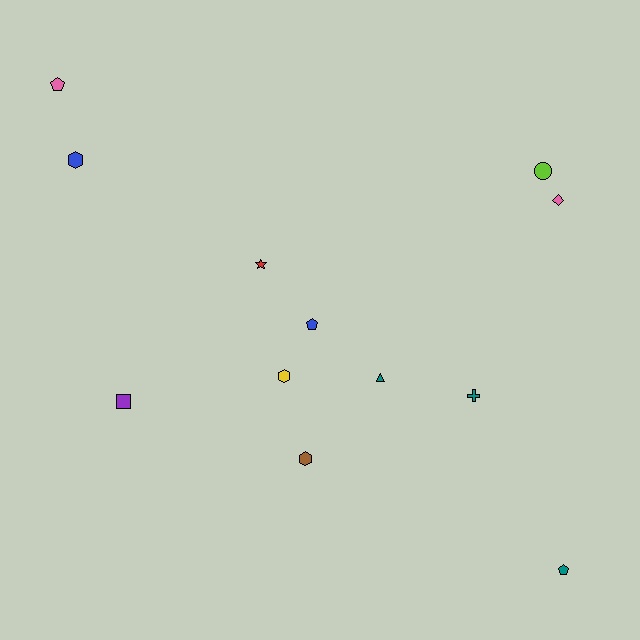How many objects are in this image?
There are 12 objects.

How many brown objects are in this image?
There is 1 brown object.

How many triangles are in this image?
There is 1 triangle.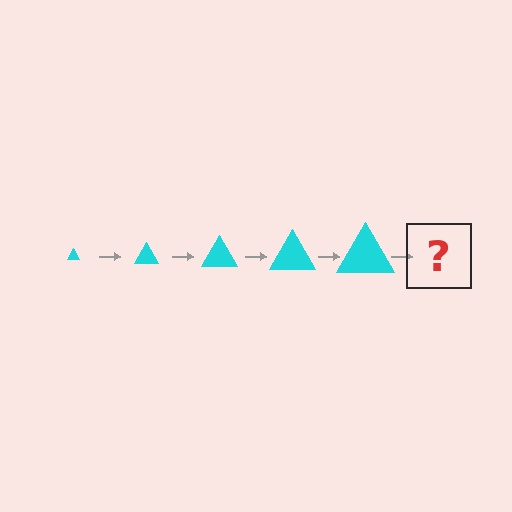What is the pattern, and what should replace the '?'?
The pattern is that the triangle gets progressively larger each step. The '?' should be a cyan triangle, larger than the previous one.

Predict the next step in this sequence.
The next step is a cyan triangle, larger than the previous one.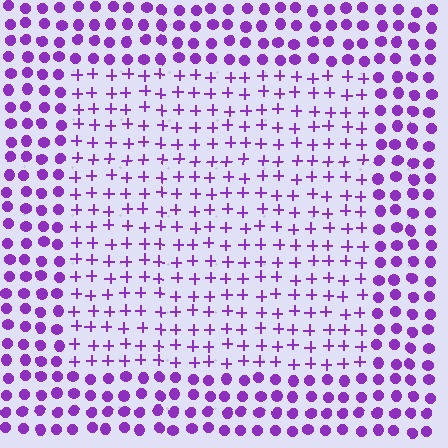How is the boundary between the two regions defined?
The boundary is defined by a change in element shape: plus signs inside vs. circles outside. All elements share the same color and spacing.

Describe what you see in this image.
The image is filled with small purple elements arranged in a uniform grid. A rectangle-shaped region contains plus signs, while the surrounding area contains circles. The boundary is defined purely by the change in element shape.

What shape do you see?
I see a rectangle.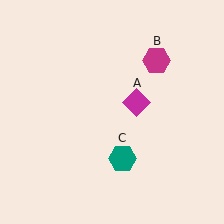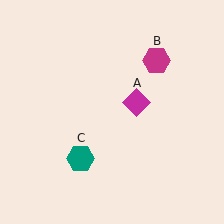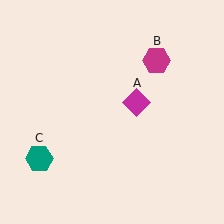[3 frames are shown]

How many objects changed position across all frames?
1 object changed position: teal hexagon (object C).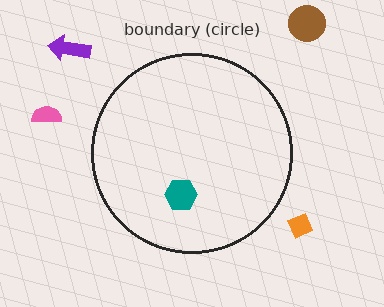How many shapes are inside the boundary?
1 inside, 4 outside.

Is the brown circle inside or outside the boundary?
Outside.